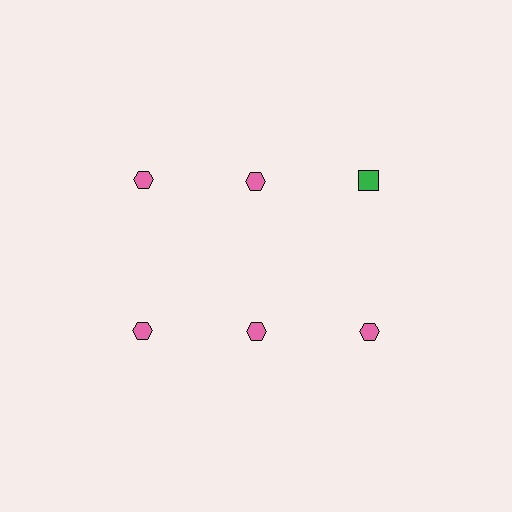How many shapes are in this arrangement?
There are 6 shapes arranged in a grid pattern.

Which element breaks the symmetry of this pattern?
The green square in the top row, center column breaks the symmetry. All other shapes are pink hexagons.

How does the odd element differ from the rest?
It differs in both color (green instead of pink) and shape (square instead of hexagon).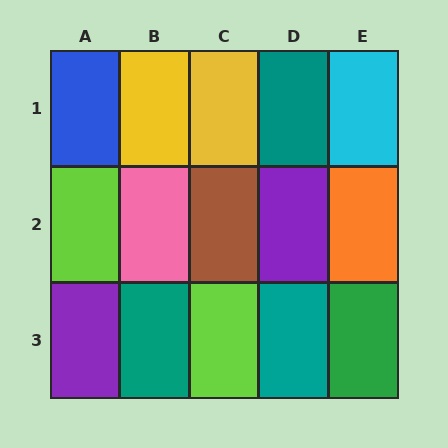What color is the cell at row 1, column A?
Blue.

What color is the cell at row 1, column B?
Yellow.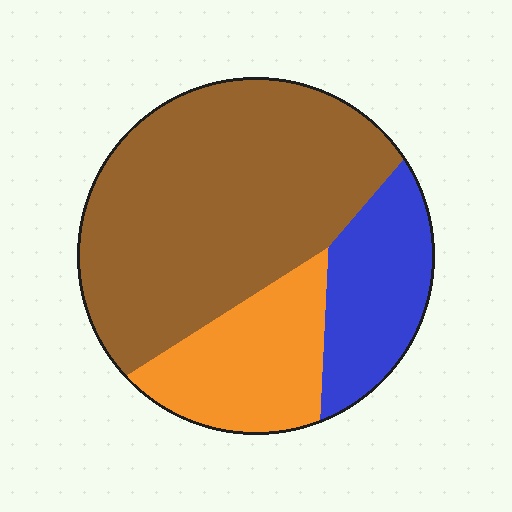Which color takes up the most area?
Brown, at roughly 60%.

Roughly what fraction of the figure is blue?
Blue covers roughly 20% of the figure.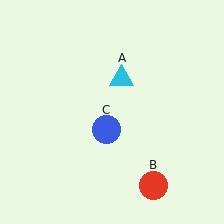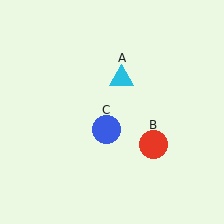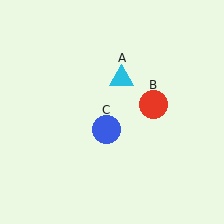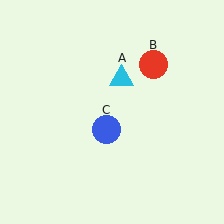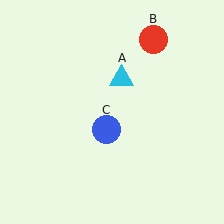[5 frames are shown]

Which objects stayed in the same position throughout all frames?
Cyan triangle (object A) and blue circle (object C) remained stationary.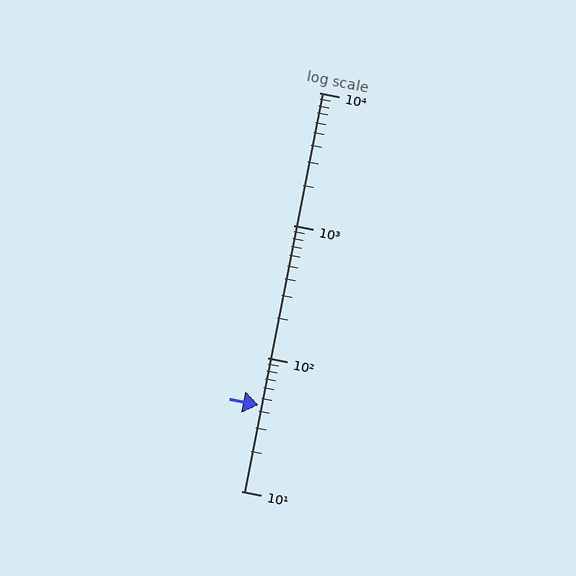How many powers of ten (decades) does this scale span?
The scale spans 3 decades, from 10 to 10000.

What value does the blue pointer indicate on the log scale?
The pointer indicates approximately 44.